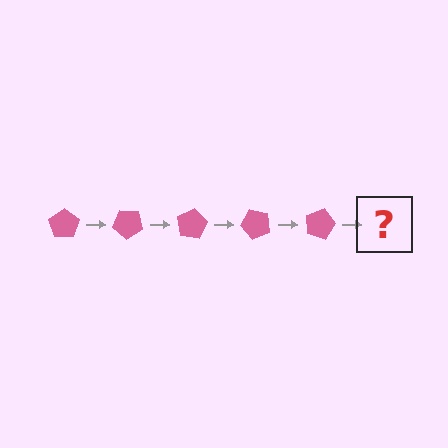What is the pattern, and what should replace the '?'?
The pattern is that the pentagon rotates 40 degrees each step. The '?' should be a pink pentagon rotated 200 degrees.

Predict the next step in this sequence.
The next step is a pink pentagon rotated 200 degrees.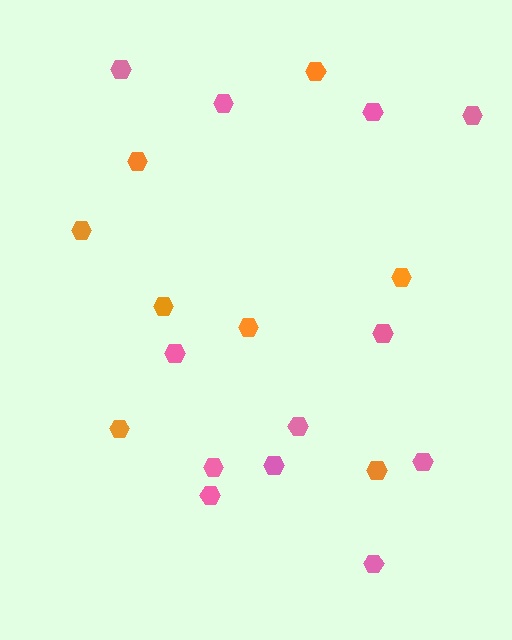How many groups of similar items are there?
There are 2 groups: one group of orange hexagons (8) and one group of pink hexagons (12).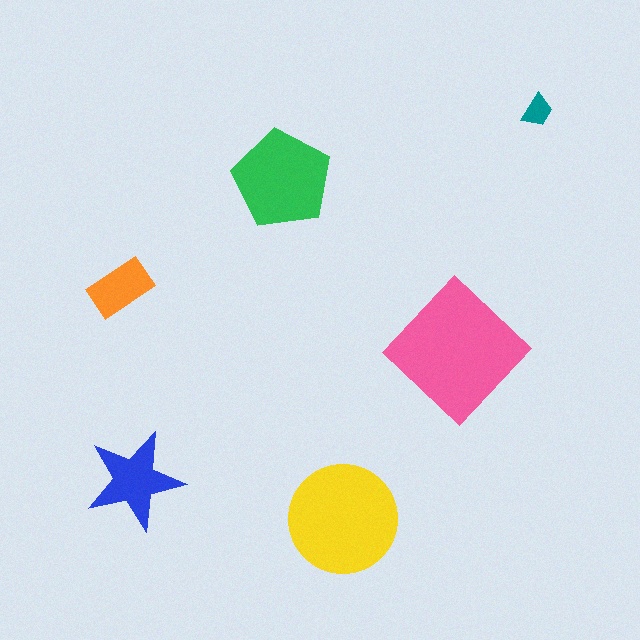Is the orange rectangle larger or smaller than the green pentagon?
Smaller.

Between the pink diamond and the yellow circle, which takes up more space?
The pink diamond.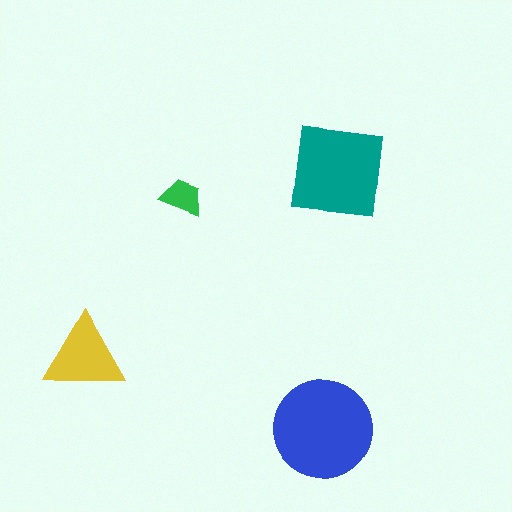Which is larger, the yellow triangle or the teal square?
The teal square.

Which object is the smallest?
The green trapezoid.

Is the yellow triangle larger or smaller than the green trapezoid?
Larger.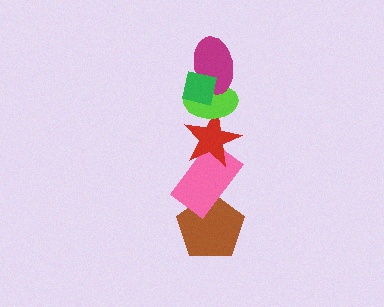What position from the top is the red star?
The red star is 4th from the top.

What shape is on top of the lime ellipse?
The magenta ellipse is on top of the lime ellipse.